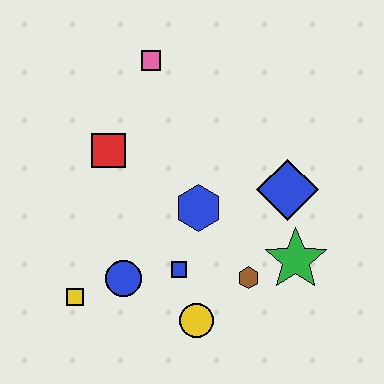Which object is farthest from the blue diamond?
The yellow square is farthest from the blue diamond.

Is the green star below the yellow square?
No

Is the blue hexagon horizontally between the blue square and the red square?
No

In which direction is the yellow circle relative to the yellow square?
The yellow circle is to the right of the yellow square.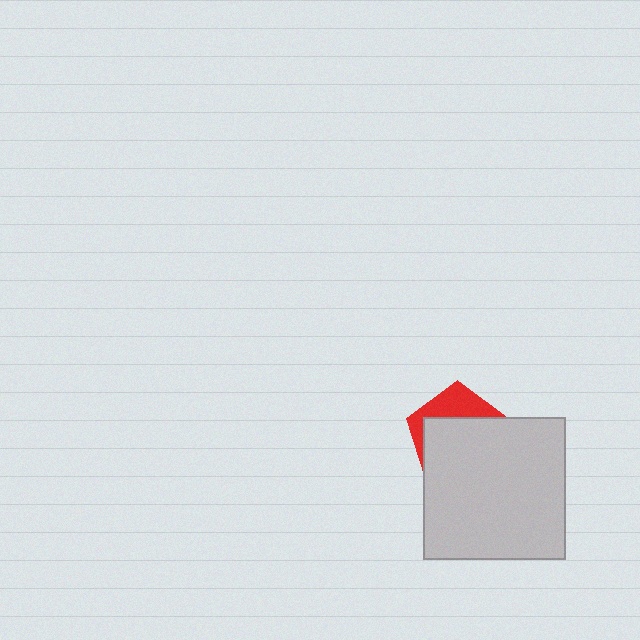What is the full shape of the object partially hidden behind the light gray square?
The partially hidden object is a red pentagon.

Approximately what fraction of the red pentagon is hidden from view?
Roughly 66% of the red pentagon is hidden behind the light gray square.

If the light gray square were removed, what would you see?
You would see the complete red pentagon.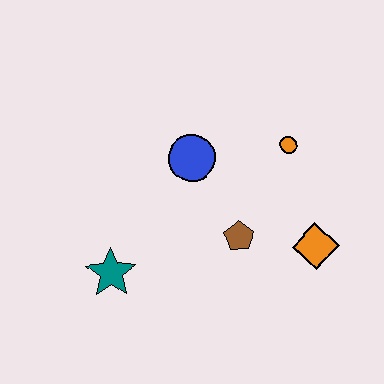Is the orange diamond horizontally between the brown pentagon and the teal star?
No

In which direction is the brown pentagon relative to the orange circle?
The brown pentagon is below the orange circle.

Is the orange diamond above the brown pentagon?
No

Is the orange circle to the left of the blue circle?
No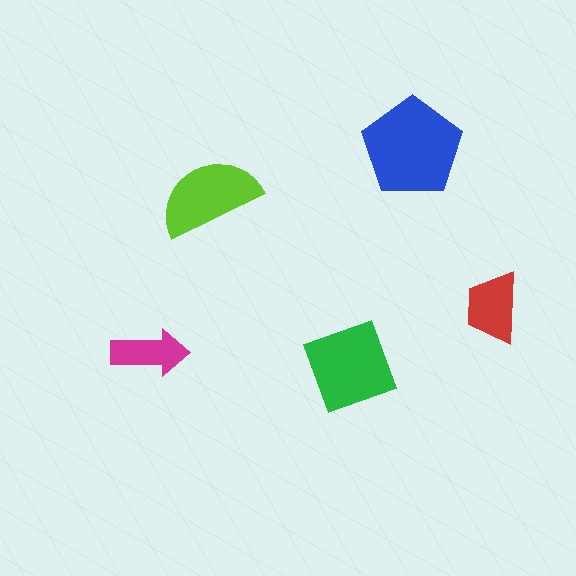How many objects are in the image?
There are 5 objects in the image.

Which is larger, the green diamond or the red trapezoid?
The green diamond.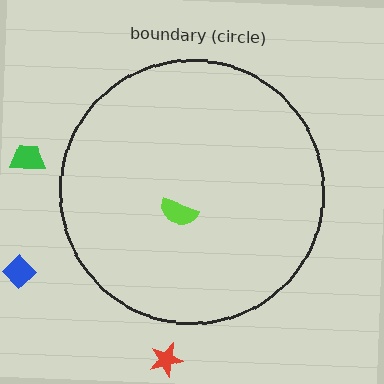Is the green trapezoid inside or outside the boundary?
Outside.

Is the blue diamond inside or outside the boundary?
Outside.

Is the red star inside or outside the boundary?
Outside.